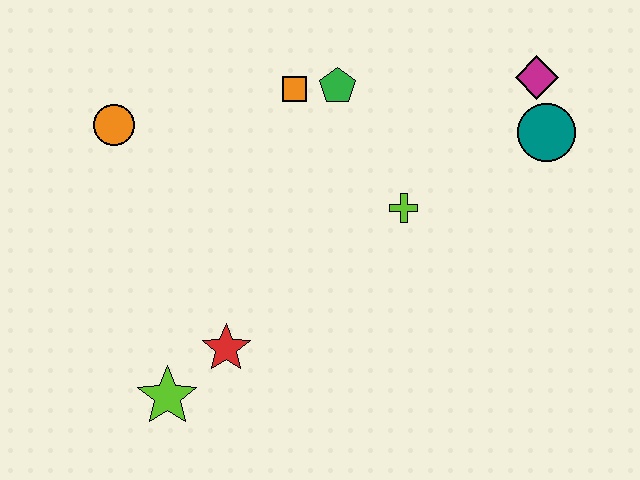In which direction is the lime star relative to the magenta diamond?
The lime star is to the left of the magenta diamond.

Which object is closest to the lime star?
The red star is closest to the lime star.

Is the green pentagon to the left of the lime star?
No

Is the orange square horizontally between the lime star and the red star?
No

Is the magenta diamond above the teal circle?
Yes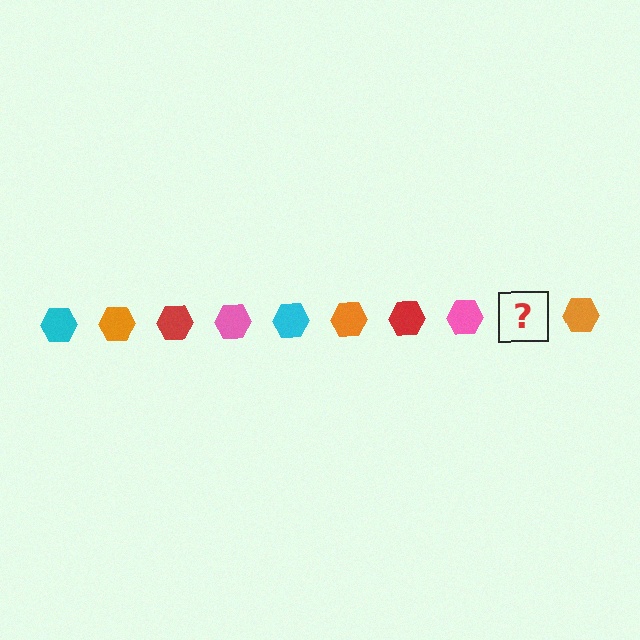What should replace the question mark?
The question mark should be replaced with a cyan hexagon.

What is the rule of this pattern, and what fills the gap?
The rule is that the pattern cycles through cyan, orange, red, pink hexagons. The gap should be filled with a cyan hexagon.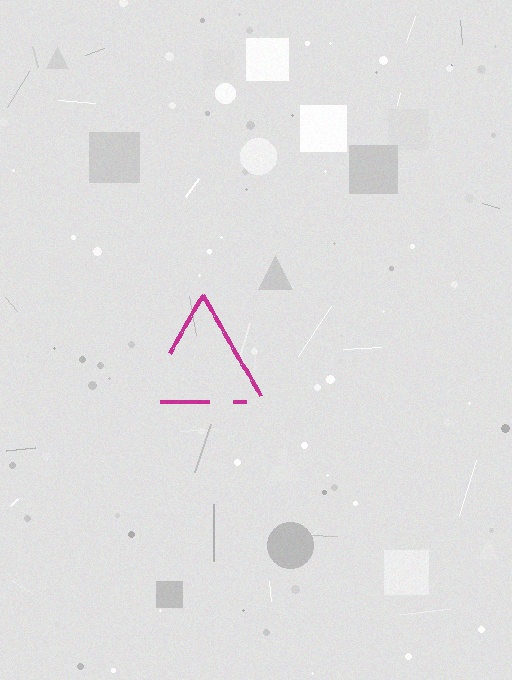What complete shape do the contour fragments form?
The contour fragments form a triangle.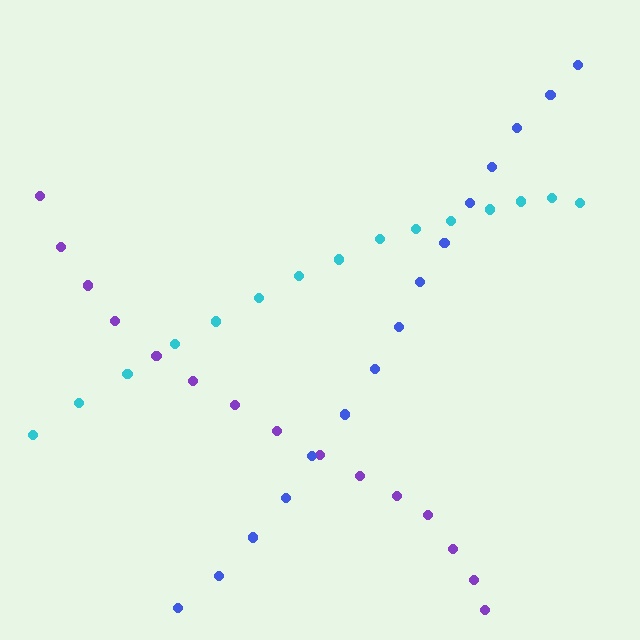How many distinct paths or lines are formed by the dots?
There are 3 distinct paths.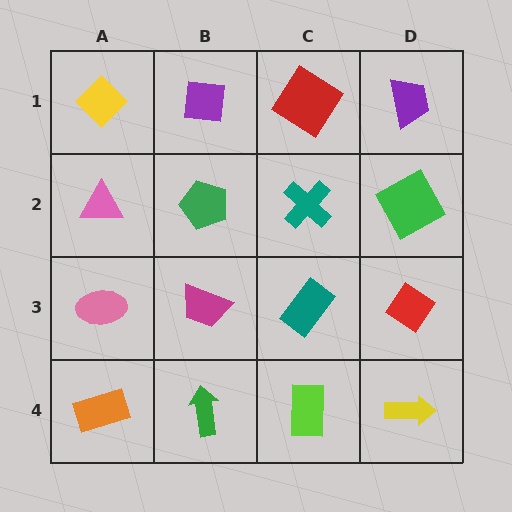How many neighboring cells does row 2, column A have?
3.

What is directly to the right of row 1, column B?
A red diamond.